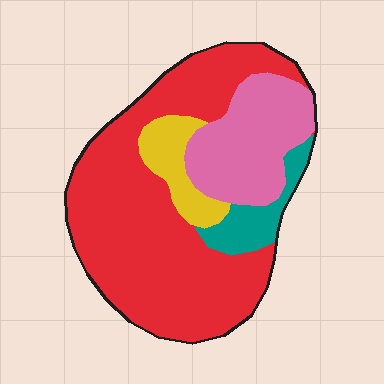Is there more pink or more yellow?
Pink.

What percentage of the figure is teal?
Teal covers roughly 10% of the figure.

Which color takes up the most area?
Red, at roughly 60%.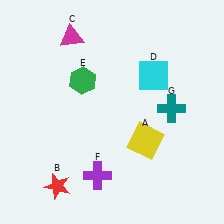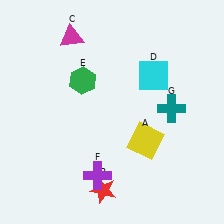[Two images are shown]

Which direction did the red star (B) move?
The red star (B) moved right.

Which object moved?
The red star (B) moved right.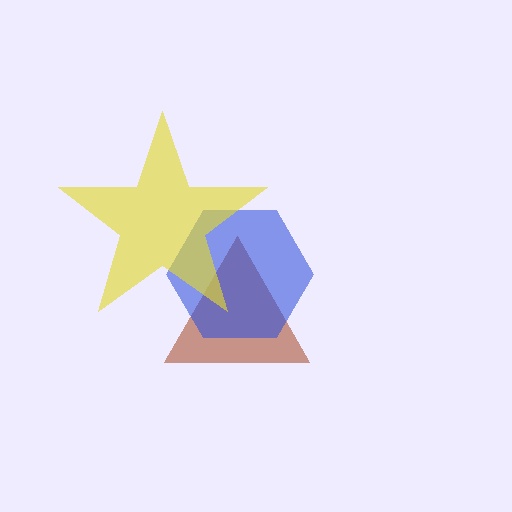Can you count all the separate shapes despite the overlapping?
Yes, there are 3 separate shapes.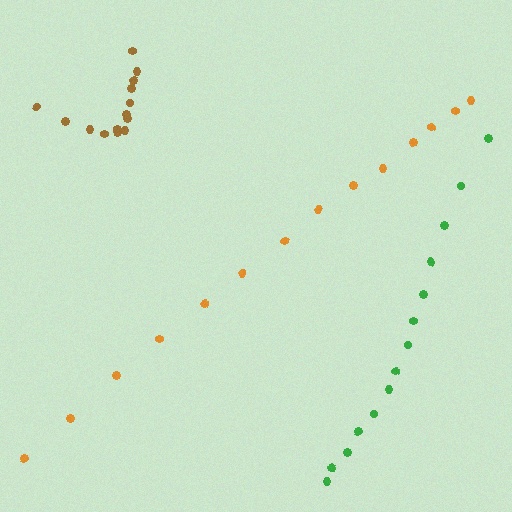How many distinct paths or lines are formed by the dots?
There are 3 distinct paths.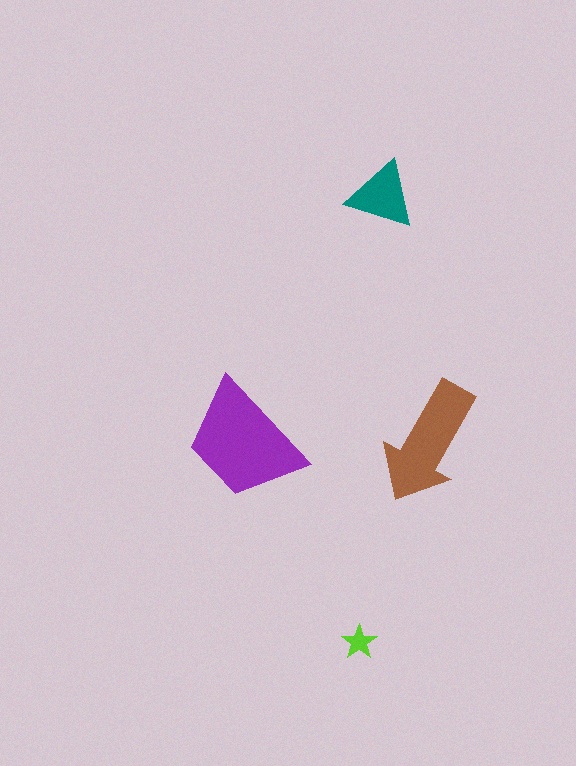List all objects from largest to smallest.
The purple trapezoid, the brown arrow, the teal triangle, the lime star.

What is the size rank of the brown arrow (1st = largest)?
2nd.